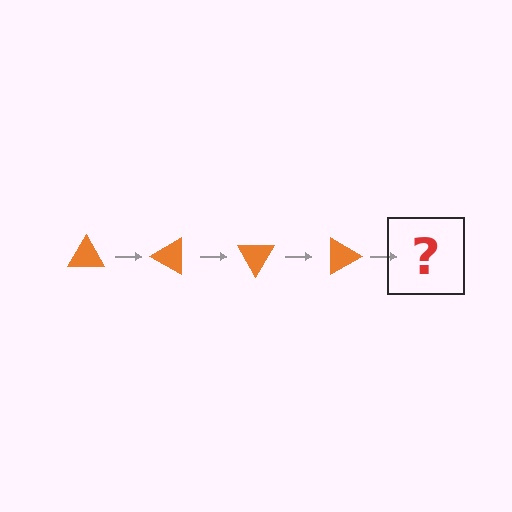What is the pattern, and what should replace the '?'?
The pattern is that the triangle rotates 30 degrees each step. The '?' should be an orange triangle rotated 120 degrees.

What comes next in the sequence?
The next element should be an orange triangle rotated 120 degrees.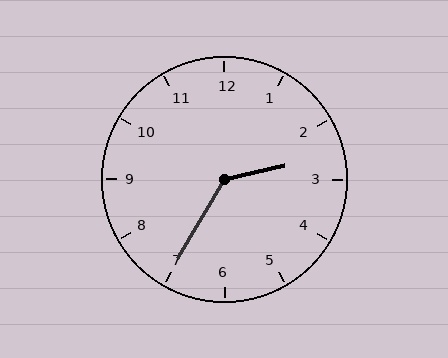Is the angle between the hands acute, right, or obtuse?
It is obtuse.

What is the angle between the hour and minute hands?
Approximately 132 degrees.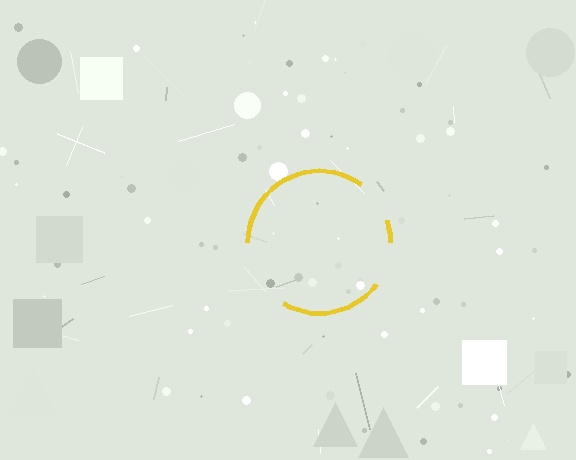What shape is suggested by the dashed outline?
The dashed outline suggests a circle.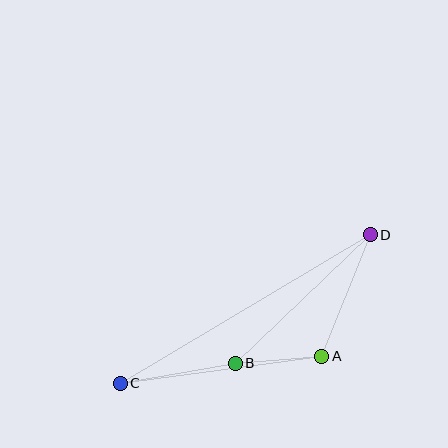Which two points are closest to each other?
Points A and B are closest to each other.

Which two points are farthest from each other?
Points C and D are farthest from each other.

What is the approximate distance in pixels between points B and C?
The distance between B and C is approximately 117 pixels.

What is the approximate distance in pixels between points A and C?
The distance between A and C is approximately 203 pixels.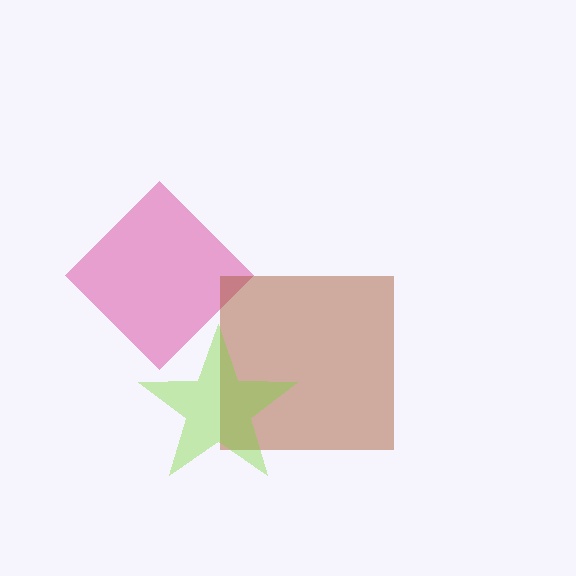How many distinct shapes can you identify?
There are 3 distinct shapes: a magenta diamond, a brown square, a lime star.